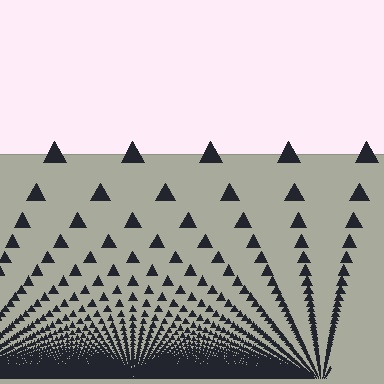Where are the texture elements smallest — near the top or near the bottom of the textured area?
Near the bottom.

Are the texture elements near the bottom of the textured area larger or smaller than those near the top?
Smaller. The gradient is inverted — elements near the bottom are smaller and denser.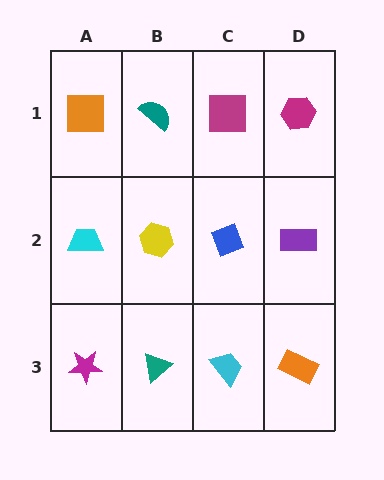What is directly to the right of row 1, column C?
A magenta hexagon.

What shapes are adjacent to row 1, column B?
A yellow hexagon (row 2, column B), an orange square (row 1, column A), a magenta square (row 1, column C).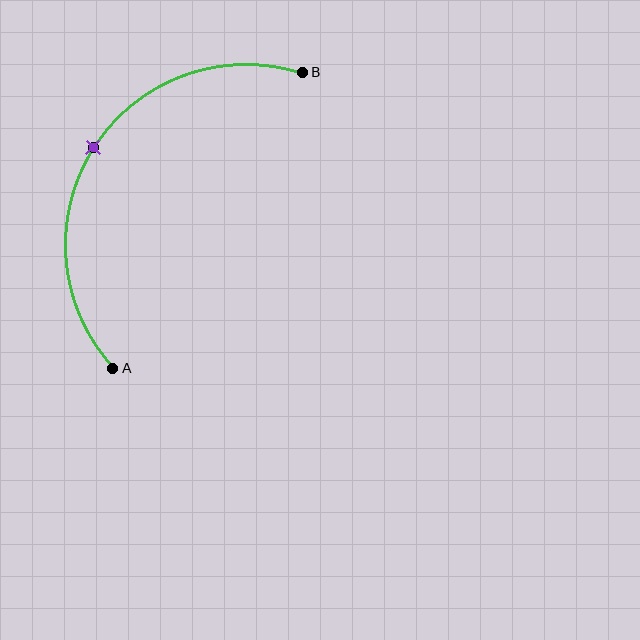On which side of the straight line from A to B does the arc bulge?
The arc bulges to the left of the straight line connecting A and B.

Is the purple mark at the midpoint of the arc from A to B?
Yes. The purple mark lies on the arc at equal arc-length from both A and B — it is the arc midpoint.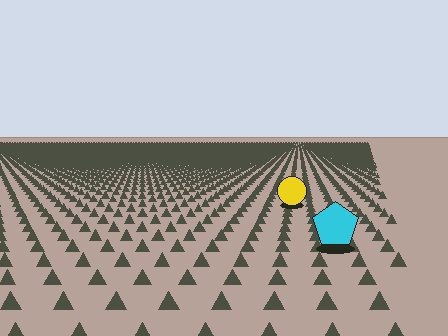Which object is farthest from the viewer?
The yellow circle is farthest from the viewer. It appears smaller and the ground texture around it is denser.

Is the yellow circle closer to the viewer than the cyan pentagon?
No. The cyan pentagon is closer — you can tell from the texture gradient: the ground texture is coarser near it.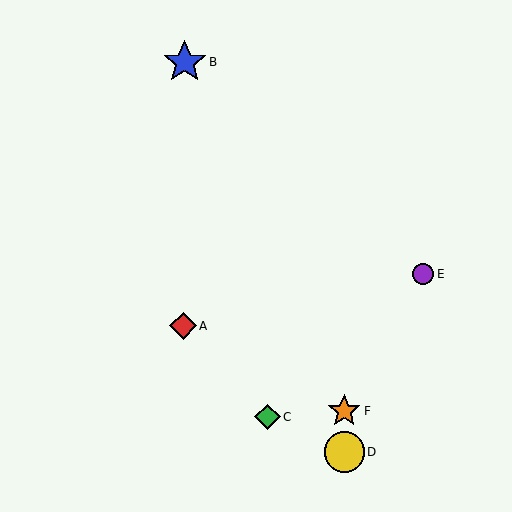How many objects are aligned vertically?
2 objects (D, F) are aligned vertically.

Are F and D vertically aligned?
Yes, both are at x≈344.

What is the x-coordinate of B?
Object B is at x≈185.